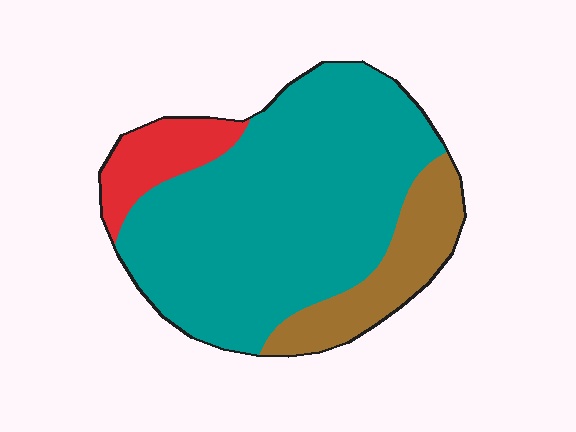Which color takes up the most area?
Teal, at roughly 70%.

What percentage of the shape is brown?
Brown covers roughly 15% of the shape.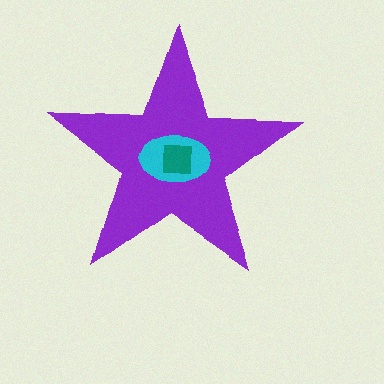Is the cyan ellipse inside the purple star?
Yes.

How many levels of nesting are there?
3.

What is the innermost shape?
The teal square.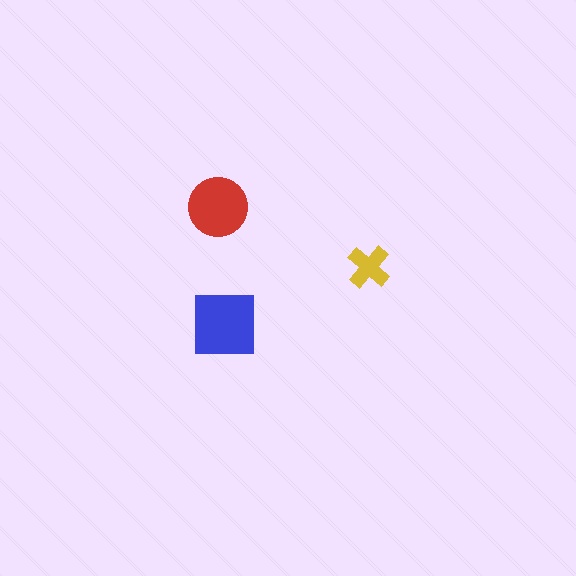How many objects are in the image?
There are 3 objects in the image.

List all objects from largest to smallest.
The blue square, the red circle, the yellow cross.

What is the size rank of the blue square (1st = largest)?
1st.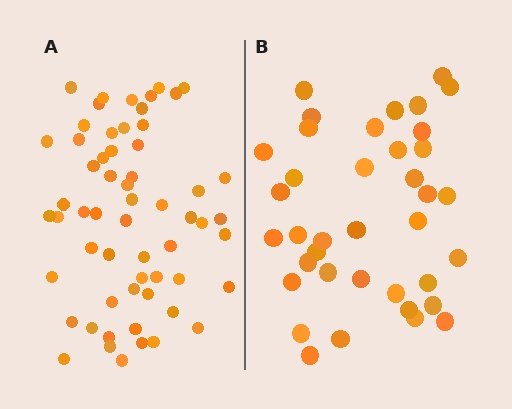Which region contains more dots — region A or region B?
Region A (the left region) has more dots.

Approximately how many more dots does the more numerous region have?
Region A has approximately 20 more dots than region B.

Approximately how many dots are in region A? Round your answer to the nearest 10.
About 60 dots. (The exact count is 59, which rounds to 60.)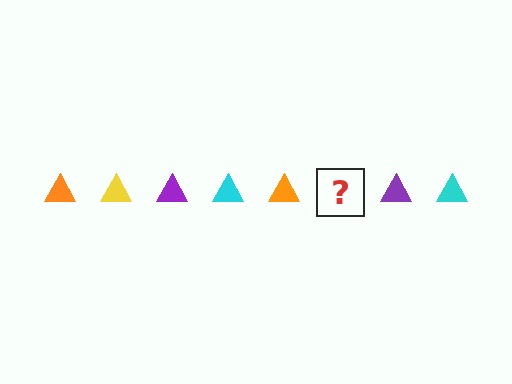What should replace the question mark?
The question mark should be replaced with a yellow triangle.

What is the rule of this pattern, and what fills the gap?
The rule is that the pattern cycles through orange, yellow, purple, cyan triangles. The gap should be filled with a yellow triangle.